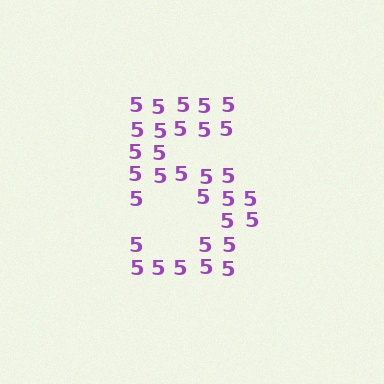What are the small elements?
The small elements are digit 5's.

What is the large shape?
The large shape is the digit 5.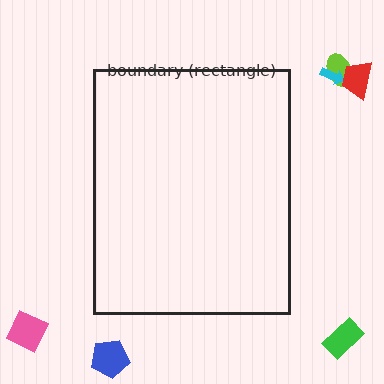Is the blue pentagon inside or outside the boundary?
Outside.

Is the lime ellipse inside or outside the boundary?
Outside.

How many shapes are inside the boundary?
0 inside, 6 outside.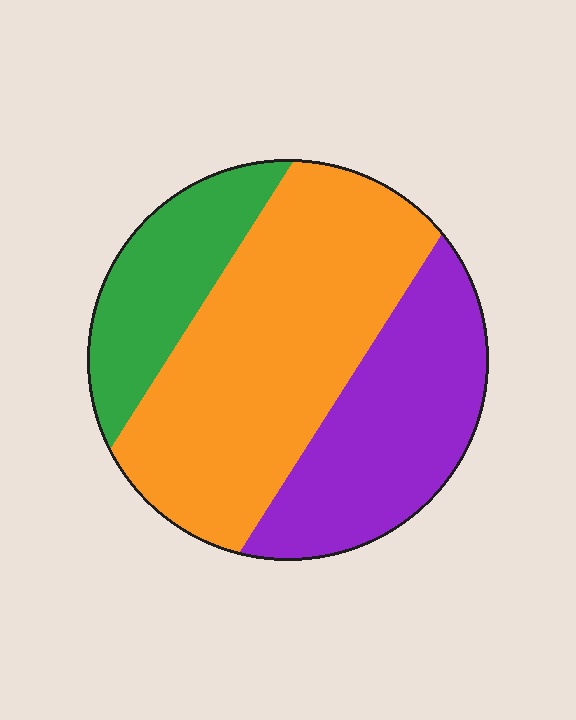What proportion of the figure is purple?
Purple covers 31% of the figure.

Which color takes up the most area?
Orange, at roughly 50%.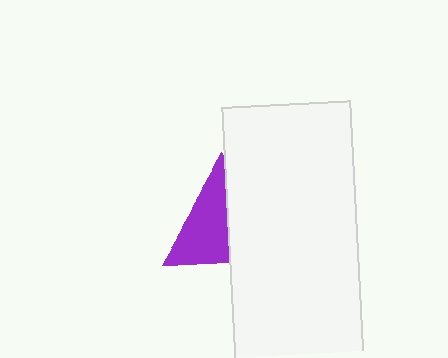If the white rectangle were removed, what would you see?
You would see the complete purple triangle.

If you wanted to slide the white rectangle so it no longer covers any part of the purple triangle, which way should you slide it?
Slide it right — that is the most direct way to separate the two shapes.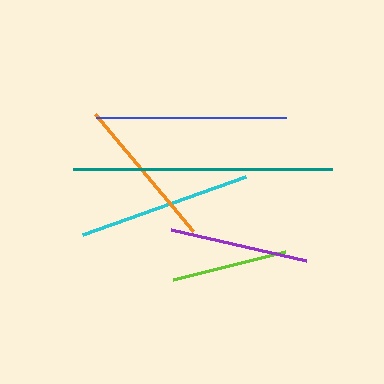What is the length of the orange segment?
The orange segment is approximately 153 pixels long.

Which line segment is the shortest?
The lime line is the shortest at approximately 115 pixels.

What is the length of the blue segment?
The blue segment is approximately 190 pixels long.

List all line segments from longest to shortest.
From longest to shortest: teal, blue, cyan, orange, purple, lime.